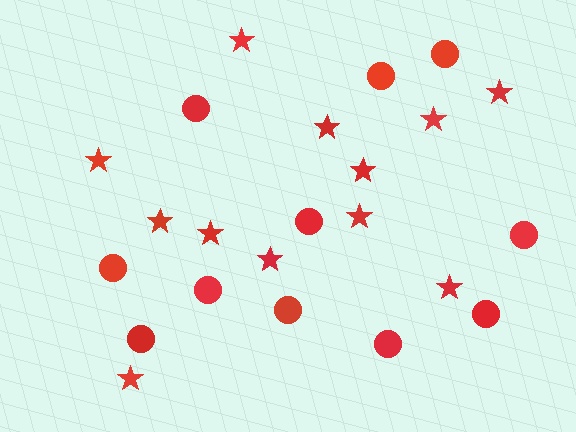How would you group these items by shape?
There are 2 groups: one group of stars (12) and one group of circles (11).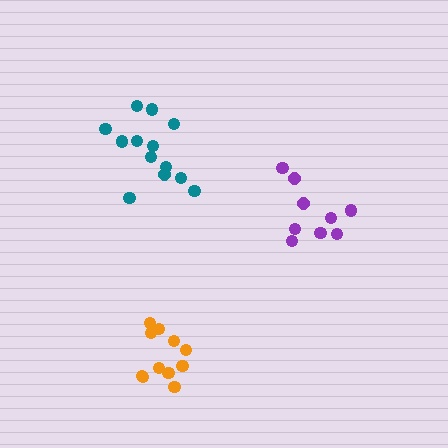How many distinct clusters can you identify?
There are 3 distinct clusters.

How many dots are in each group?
Group 1: 11 dots, Group 2: 9 dots, Group 3: 13 dots (33 total).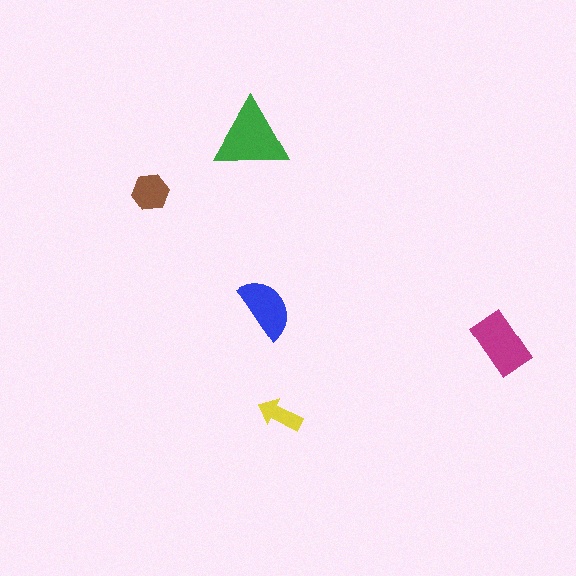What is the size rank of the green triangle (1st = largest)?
1st.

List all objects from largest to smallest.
The green triangle, the magenta rectangle, the blue semicircle, the brown hexagon, the yellow arrow.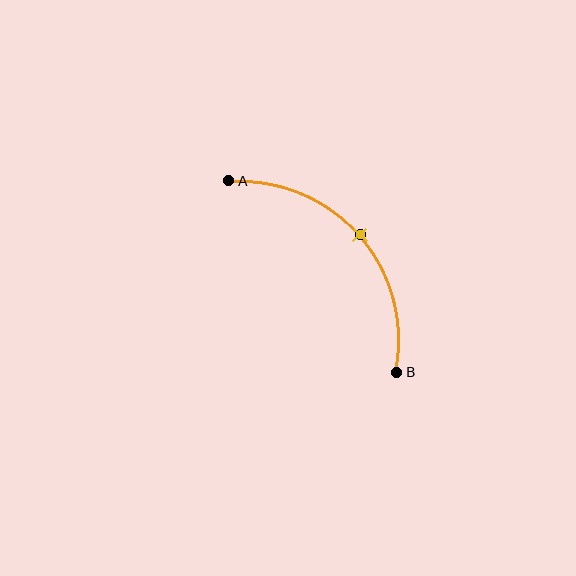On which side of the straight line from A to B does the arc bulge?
The arc bulges above and to the right of the straight line connecting A and B.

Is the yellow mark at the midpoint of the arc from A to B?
Yes. The yellow mark lies on the arc at equal arc-length from both A and B — it is the arc midpoint.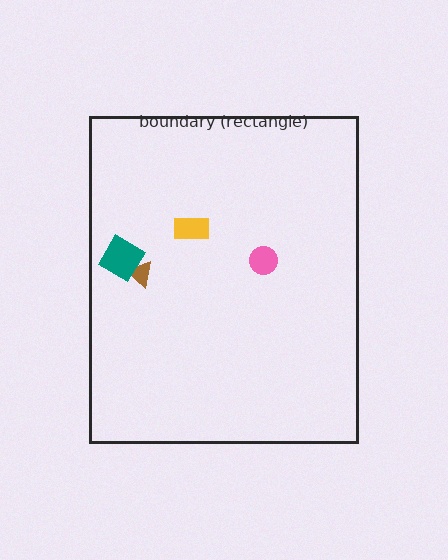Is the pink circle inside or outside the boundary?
Inside.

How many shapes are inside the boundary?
4 inside, 0 outside.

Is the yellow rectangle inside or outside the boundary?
Inside.